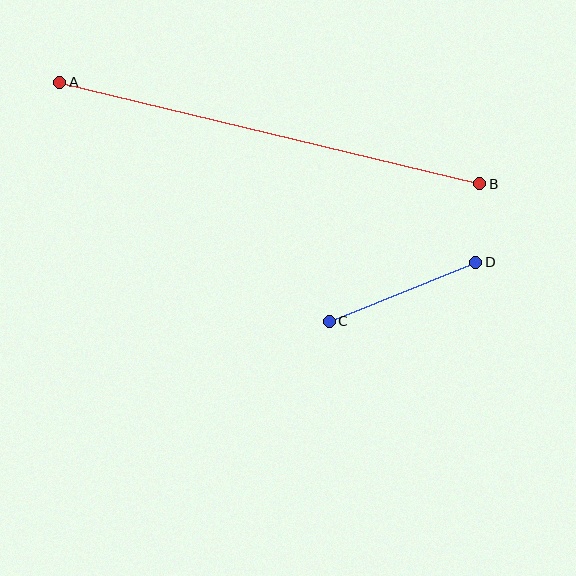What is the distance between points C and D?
The distance is approximately 158 pixels.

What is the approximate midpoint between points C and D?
The midpoint is at approximately (402, 292) pixels.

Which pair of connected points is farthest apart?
Points A and B are farthest apart.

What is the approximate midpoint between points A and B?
The midpoint is at approximately (270, 133) pixels.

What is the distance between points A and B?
The distance is approximately 432 pixels.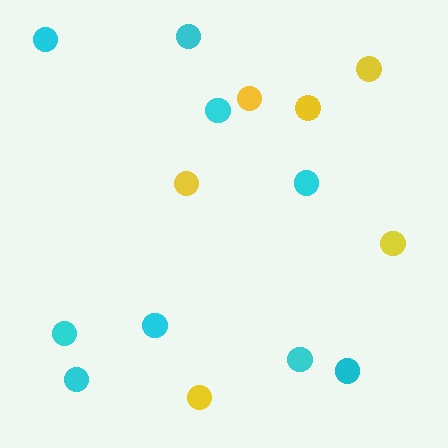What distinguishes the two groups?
There are 2 groups: one group of cyan circles (9) and one group of yellow circles (6).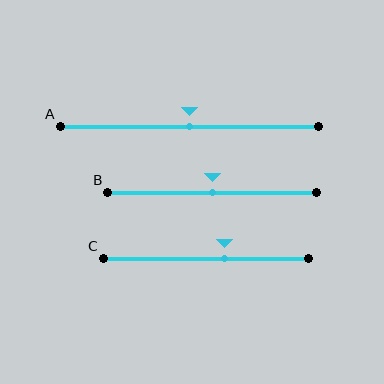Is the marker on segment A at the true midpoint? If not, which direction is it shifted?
Yes, the marker on segment A is at the true midpoint.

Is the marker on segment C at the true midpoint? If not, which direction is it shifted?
No, the marker on segment C is shifted to the right by about 9% of the segment length.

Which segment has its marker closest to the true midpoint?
Segment A has its marker closest to the true midpoint.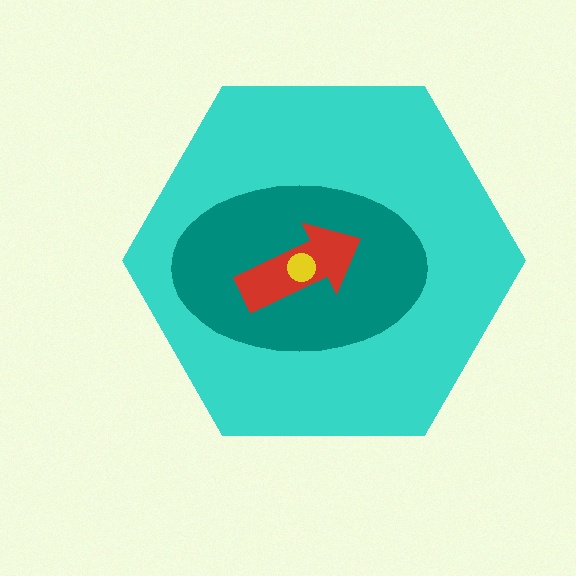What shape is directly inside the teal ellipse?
The red arrow.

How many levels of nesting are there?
4.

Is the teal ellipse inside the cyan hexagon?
Yes.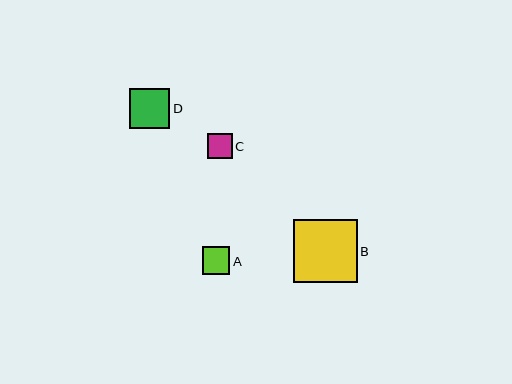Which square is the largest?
Square B is the largest with a size of approximately 64 pixels.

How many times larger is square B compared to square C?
Square B is approximately 2.6 times the size of square C.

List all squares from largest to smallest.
From largest to smallest: B, D, A, C.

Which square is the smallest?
Square C is the smallest with a size of approximately 24 pixels.